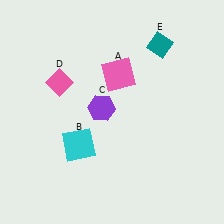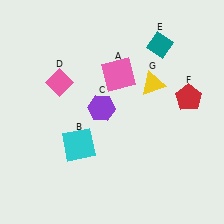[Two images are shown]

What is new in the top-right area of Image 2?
A yellow triangle (G) was added in the top-right area of Image 2.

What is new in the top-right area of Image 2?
A red pentagon (F) was added in the top-right area of Image 2.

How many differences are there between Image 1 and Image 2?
There are 2 differences between the two images.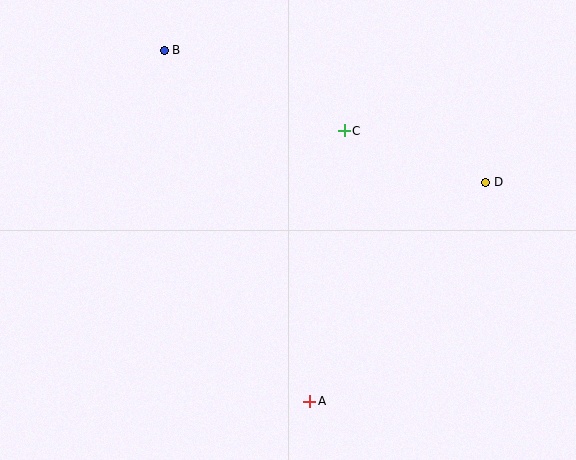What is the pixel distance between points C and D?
The distance between C and D is 151 pixels.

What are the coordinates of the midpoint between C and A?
The midpoint between C and A is at (327, 266).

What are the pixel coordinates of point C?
Point C is at (344, 131).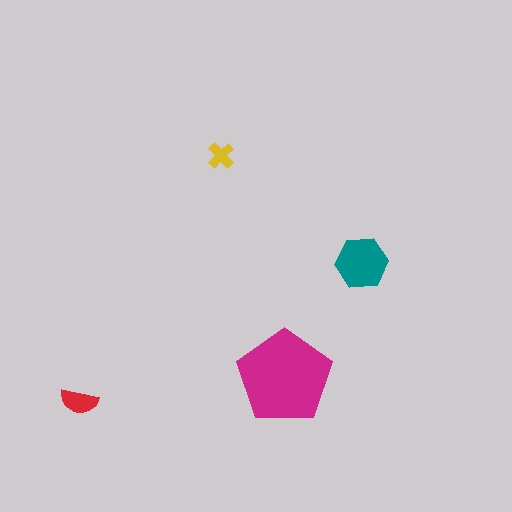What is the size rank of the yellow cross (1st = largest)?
4th.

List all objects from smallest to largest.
The yellow cross, the red semicircle, the teal hexagon, the magenta pentagon.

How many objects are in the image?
There are 4 objects in the image.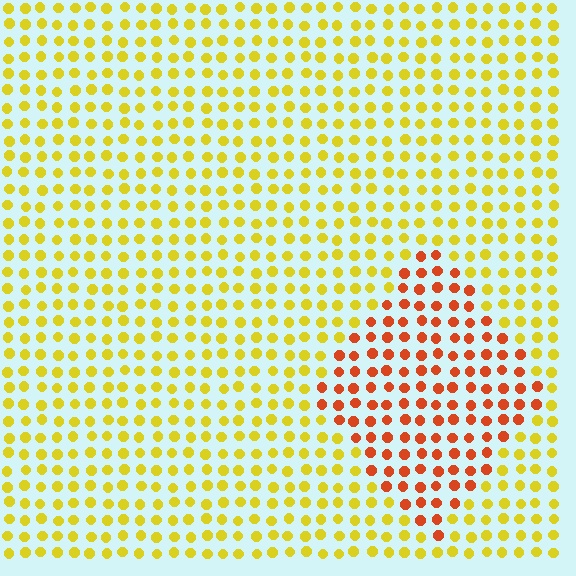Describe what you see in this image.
The image is filled with small yellow elements in a uniform arrangement. A diamond-shaped region is visible where the elements are tinted to a slightly different hue, forming a subtle color boundary.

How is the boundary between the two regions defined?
The boundary is defined purely by a slight shift in hue (about 45 degrees). Spacing, size, and orientation are identical on both sides.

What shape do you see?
I see a diamond.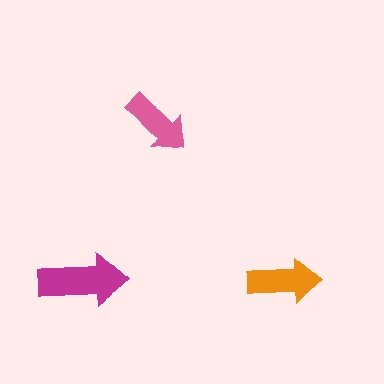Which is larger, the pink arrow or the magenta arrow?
The magenta one.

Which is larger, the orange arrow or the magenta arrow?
The magenta one.